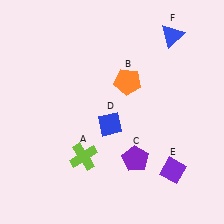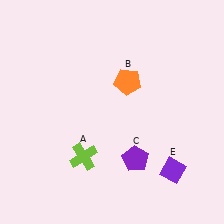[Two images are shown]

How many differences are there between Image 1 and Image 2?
There are 2 differences between the two images.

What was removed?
The blue triangle (F), the blue diamond (D) were removed in Image 2.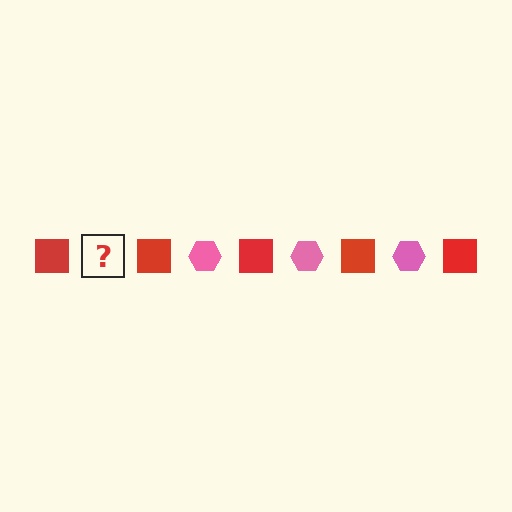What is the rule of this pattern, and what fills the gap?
The rule is that the pattern alternates between red square and pink hexagon. The gap should be filled with a pink hexagon.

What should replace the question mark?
The question mark should be replaced with a pink hexagon.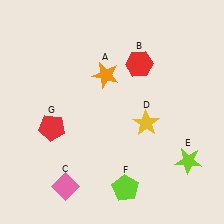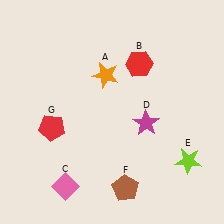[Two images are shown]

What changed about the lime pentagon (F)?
In Image 1, F is lime. In Image 2, it changed to brown.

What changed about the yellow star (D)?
In Image 1, D is yellow. In Image 2, it changed to magenta.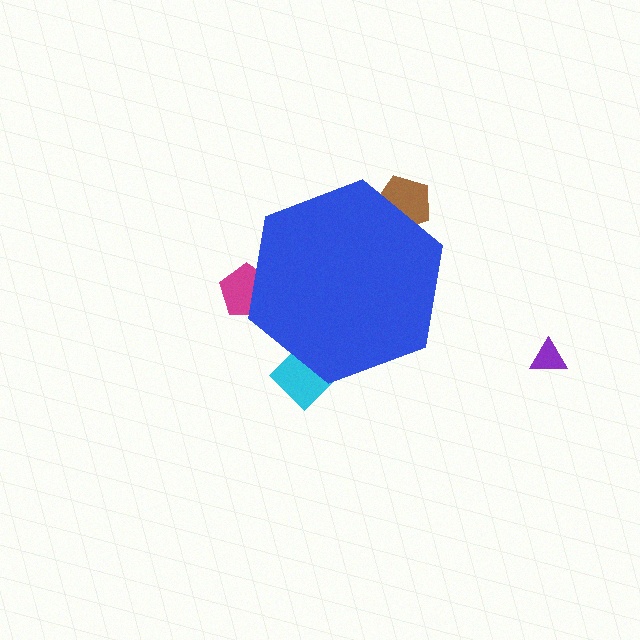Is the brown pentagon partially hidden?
Yes, the brown pentagon is partially hidden behind the blue hexagon.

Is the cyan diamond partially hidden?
Yes, the cyan diamond is partially hidden behind the blue hexagon.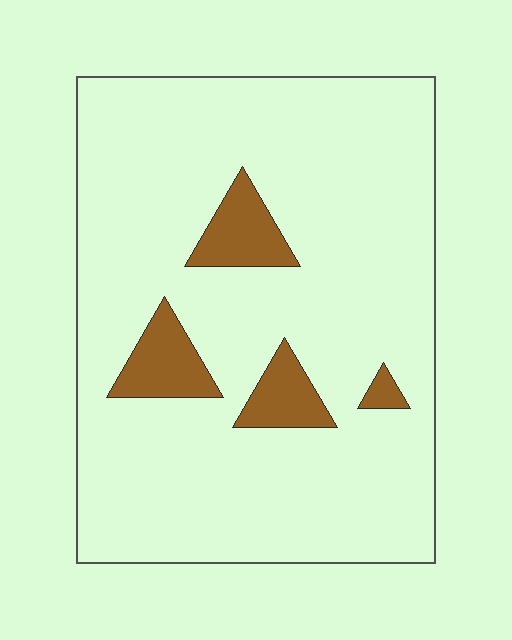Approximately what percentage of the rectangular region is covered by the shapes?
Approximately 10%.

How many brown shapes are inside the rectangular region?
4.